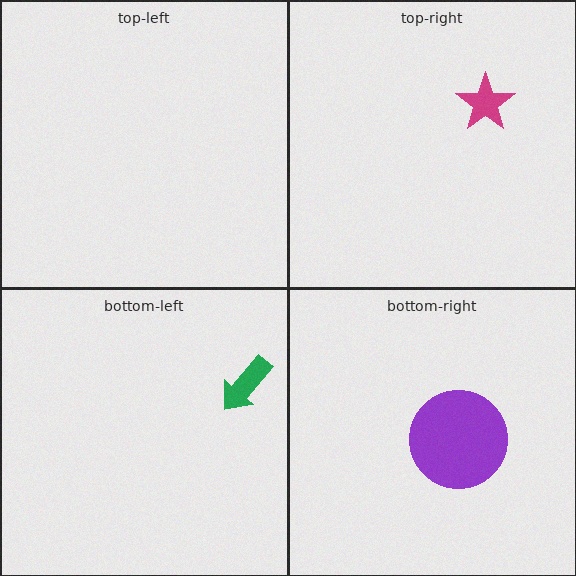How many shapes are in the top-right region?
1.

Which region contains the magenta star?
The top-right region.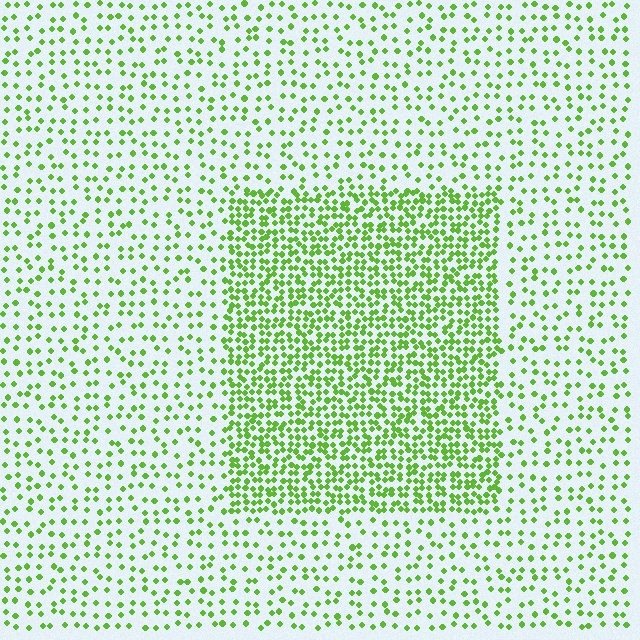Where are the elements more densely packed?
The elements are more densely packed inside the rectangle boundary.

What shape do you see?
I see a rectangle.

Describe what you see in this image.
The image contains small lime elements arranged at two different densities. A rectangle-shaped region is visible where the elements are more densely packed than the surrounding area.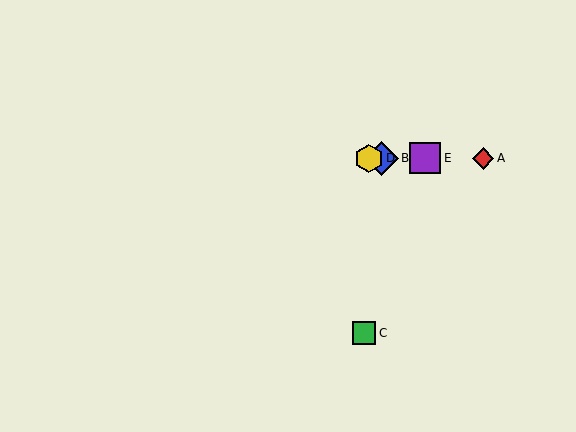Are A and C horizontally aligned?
No, A is at y≈158 and C is at y≈333.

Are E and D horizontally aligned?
Yes, both are at y≈158.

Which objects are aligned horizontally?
Objects A, B, D, E are aligned horizontally.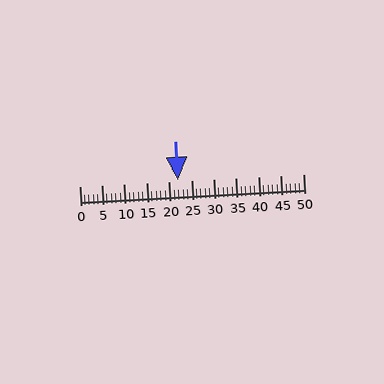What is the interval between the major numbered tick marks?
The major tick marks are spaced 5 units apart.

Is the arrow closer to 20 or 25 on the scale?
The arrow is closer to 20.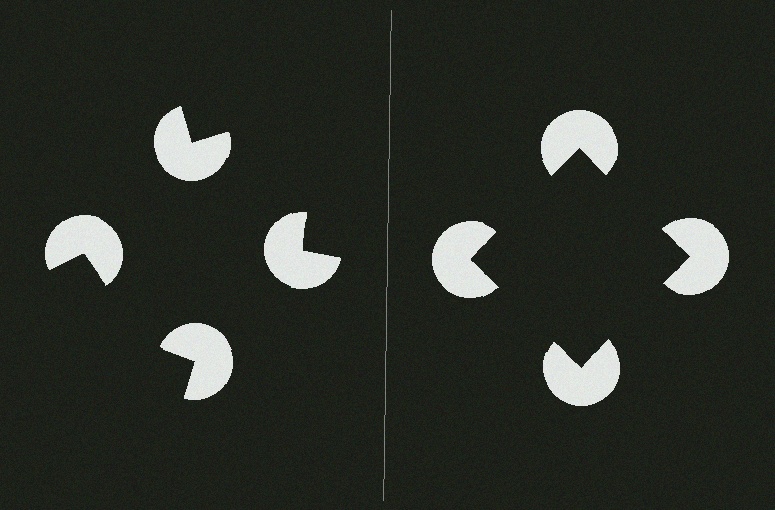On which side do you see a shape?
An illusory square appears on the right side. On the left side the wedge cuts are rotated, so no coherent shape forms.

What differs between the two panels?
The pac-man discs are positioned identically on both sides; only the wedge orientations differ. On the right they align to a square; on the left they are misaligned.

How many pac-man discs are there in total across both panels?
8 — 4 on each side.